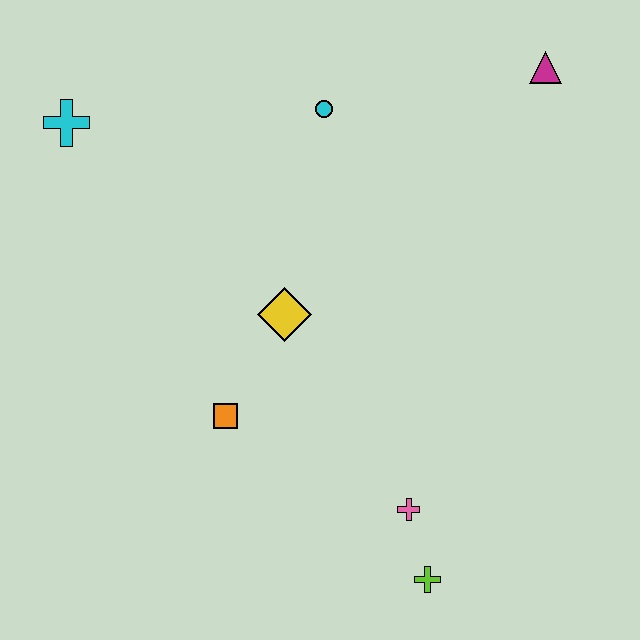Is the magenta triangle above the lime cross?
Yes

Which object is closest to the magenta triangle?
The cyan circle is closest to the magenta triangle.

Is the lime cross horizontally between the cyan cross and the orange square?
No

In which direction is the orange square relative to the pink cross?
The orange square is to the left of the pink cross.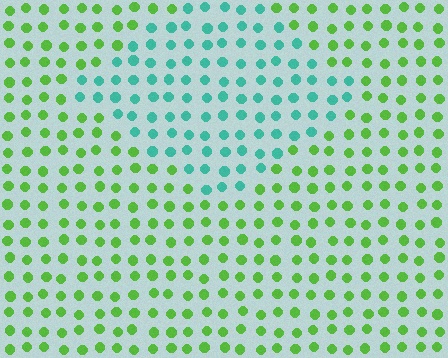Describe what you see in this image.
The image is filled with small lime elements in a uniform arrangement. A diamond-shaped region is visible where the elements are tinted to a slightly different hue, forming a subtle color boundary.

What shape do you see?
I see a diamond.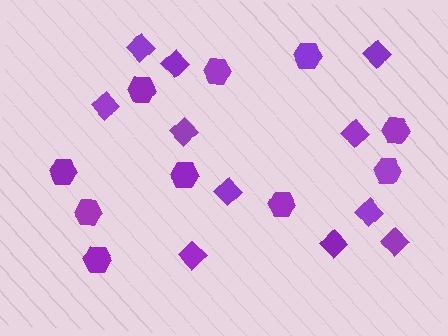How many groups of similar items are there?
There are 2 groups: one group of diamonds (11) and one group of hexagons (10).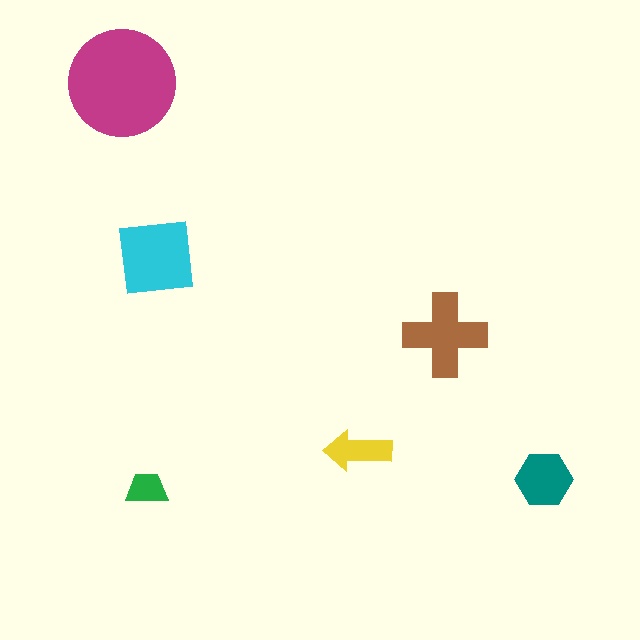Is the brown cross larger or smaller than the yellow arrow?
Larger.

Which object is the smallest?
The green trapezoid.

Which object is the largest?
The magenta circle.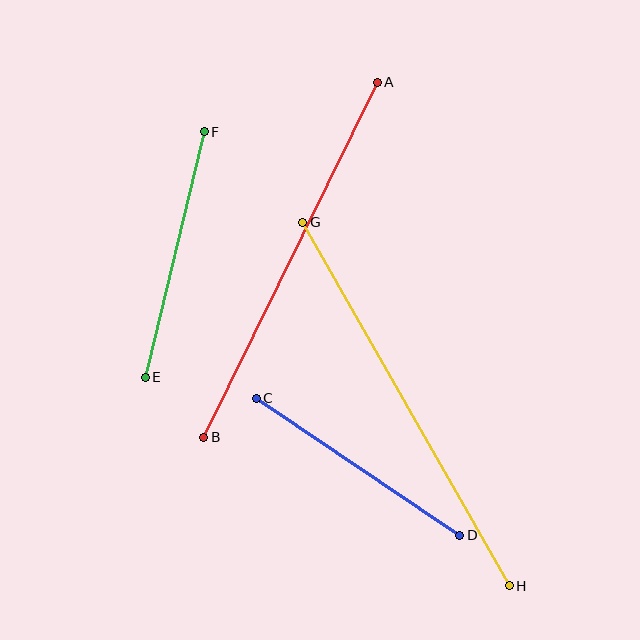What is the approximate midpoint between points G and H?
The midpoint is at approximately (406, 404) pixels.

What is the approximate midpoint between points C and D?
The midpoint is at approximately (358, 467) pixels.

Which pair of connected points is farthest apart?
Points G and H are farthest apart.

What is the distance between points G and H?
The distance is approximately 418 pixels.